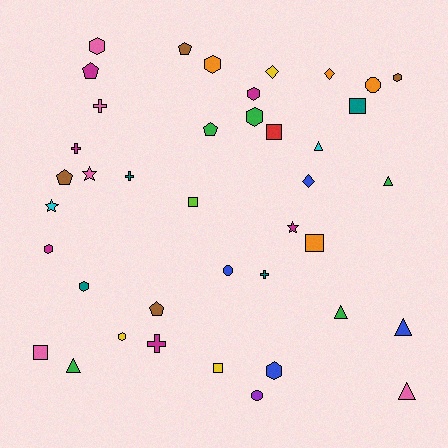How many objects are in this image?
There are 40 objects.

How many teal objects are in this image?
There are 4 teal objects.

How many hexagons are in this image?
There are 9 hexagons.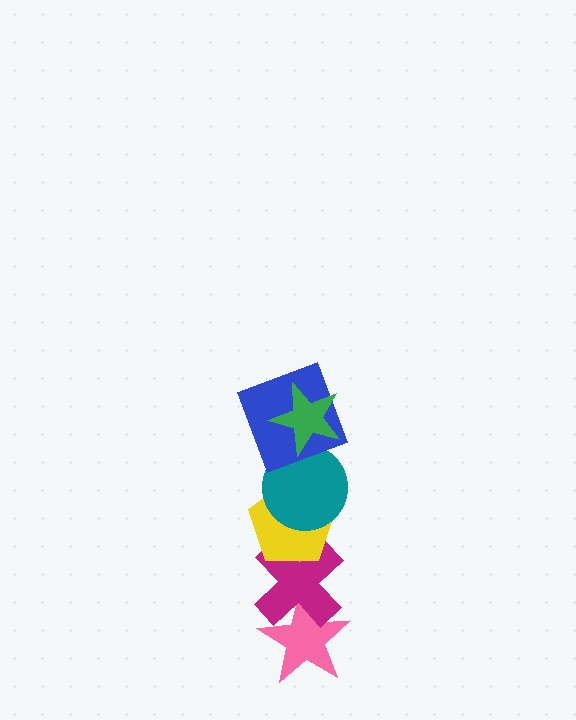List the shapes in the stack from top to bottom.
From top to bottom: the green star, the blue square, the teal circle, the yellow pentagon, the magenta cross, the pink star.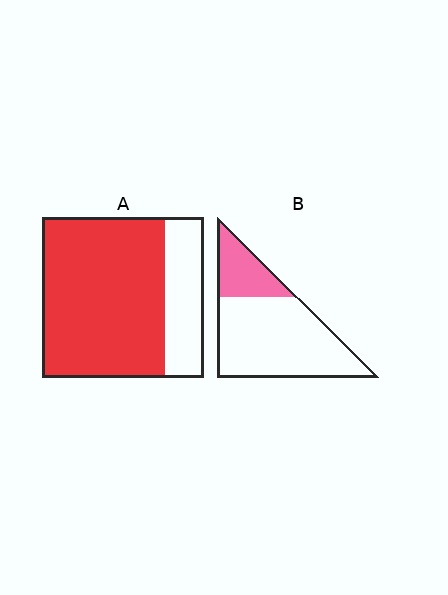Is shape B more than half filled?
No.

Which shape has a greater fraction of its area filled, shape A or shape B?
Shape A.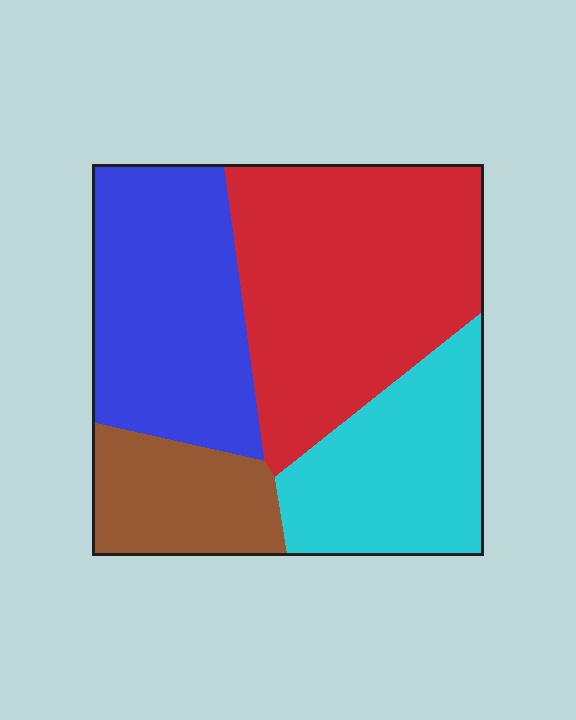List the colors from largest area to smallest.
From largest to smallest: red, blue, cyan, brown.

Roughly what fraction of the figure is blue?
Blue takes up about one quarter (1/4) of the figure.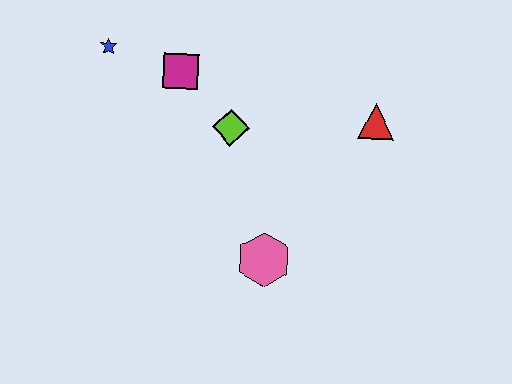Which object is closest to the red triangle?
The lime diamond is closest to the red triangle.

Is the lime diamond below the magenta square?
Yes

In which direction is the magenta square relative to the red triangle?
The magenta square is to the left of the red triangle.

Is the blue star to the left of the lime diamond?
Yes